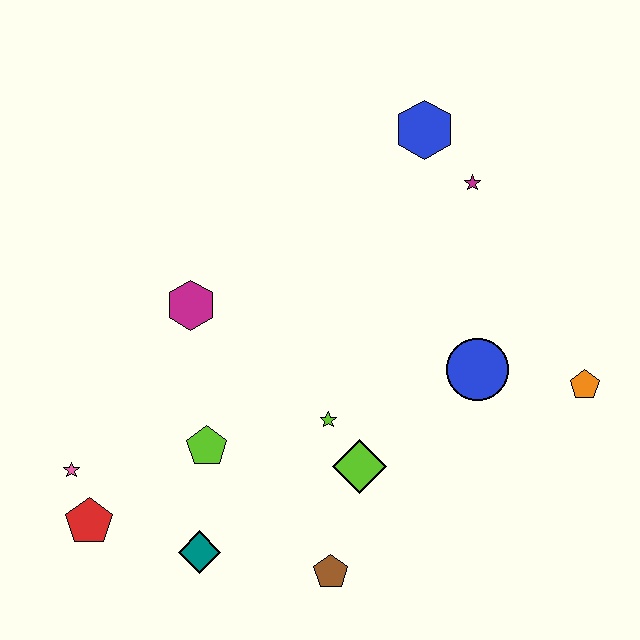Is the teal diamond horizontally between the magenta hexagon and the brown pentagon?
Yes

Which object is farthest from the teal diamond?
The blue hexagon is farthest from the teal diamond.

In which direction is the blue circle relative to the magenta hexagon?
The blue circle is to the right of the magenta hexagon.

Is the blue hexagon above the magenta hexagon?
Yes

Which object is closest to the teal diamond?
The lime pentagon is closest to the teal diamond.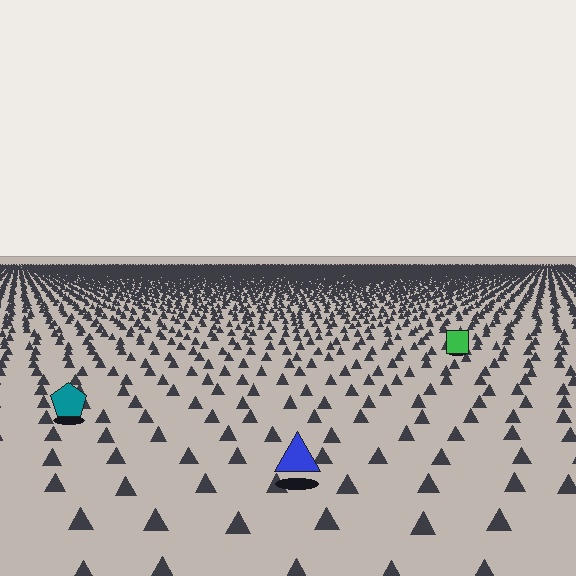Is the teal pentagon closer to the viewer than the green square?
Yes. The teal pentagon is closer — you can tell from the texture gradient: the ground texture is coarser near it.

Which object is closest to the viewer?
The blue triangle is closest. The texture marks near it are larger and more spread out.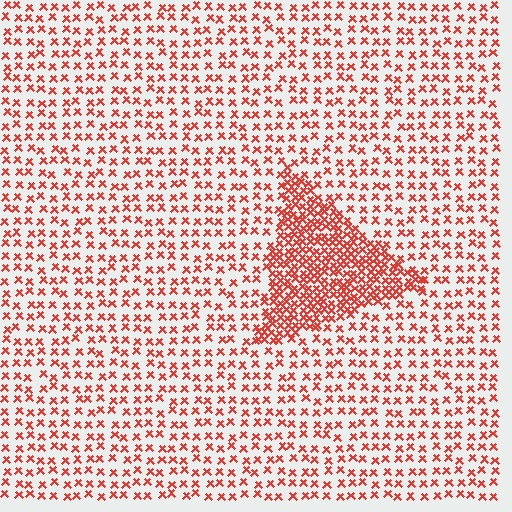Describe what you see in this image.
The image contains small red elements arranged at two different densities. A triangle-shaped region is visible where the elements are more densely packed than the surrounding area.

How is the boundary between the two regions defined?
The boundary is defined by a change in element density (approximately 2.5x ratio). All elements are the same color, size, and shape.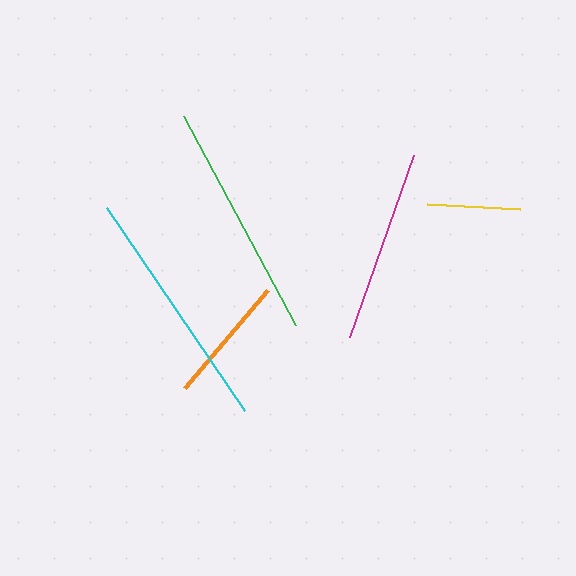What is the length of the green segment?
The green segment is approximately 237 pixels long.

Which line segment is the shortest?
The yellow line is the shortest at approximately 93 pixels.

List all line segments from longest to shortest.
From longest to shortest: cyan, green, magenta, orange, yellow.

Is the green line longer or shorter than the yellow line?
The green line is longer than the yellow line.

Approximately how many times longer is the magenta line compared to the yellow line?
The magenta line is approximately 2.1 times the length of the yellow line.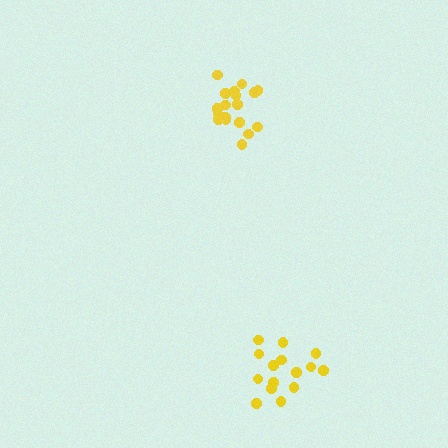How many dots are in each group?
Group 1: 15 dots, Group 2: 18 dots (33 total).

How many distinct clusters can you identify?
There are 2 distinct clusters.